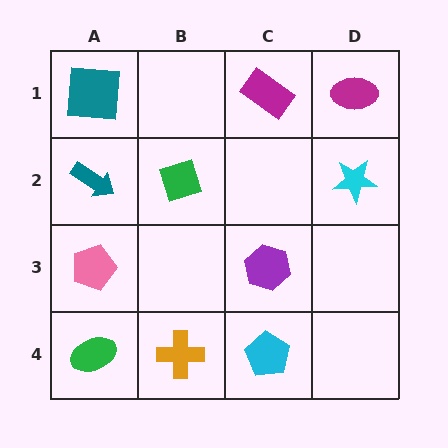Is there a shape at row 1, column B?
No, that cell is empty.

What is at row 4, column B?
An orange cross.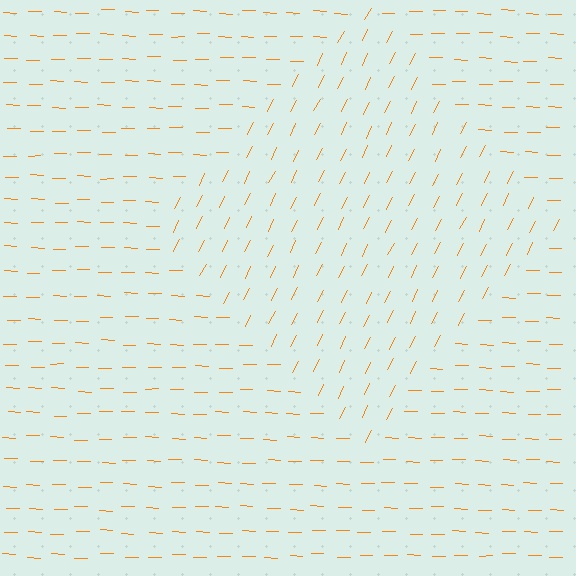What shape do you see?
I see a diamond.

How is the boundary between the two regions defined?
The boundary is defined purely by a change in line orientation (approximately 65 degrees difference). All lines are the same color and thickness.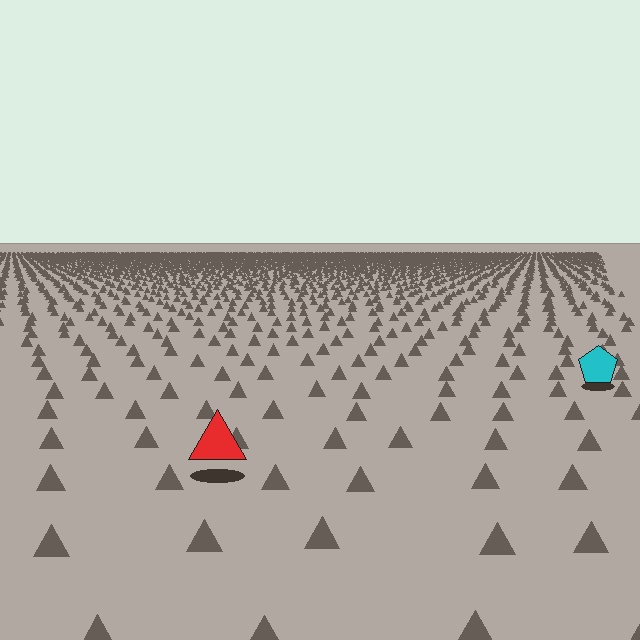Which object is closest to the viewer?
The red triangle is closest. The texture marks near it are larger and more spread out.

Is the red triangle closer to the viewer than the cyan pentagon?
Yes. The red triangle is closer — you can tell from the texture gradient: the ground texture is coarser near it.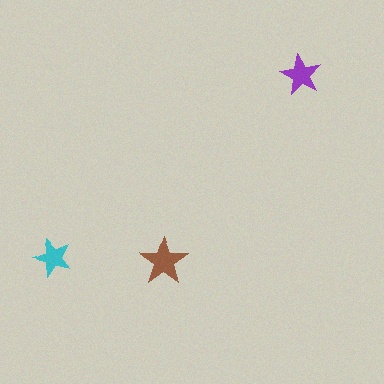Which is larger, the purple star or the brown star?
The brown one.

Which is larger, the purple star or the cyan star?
The purple one.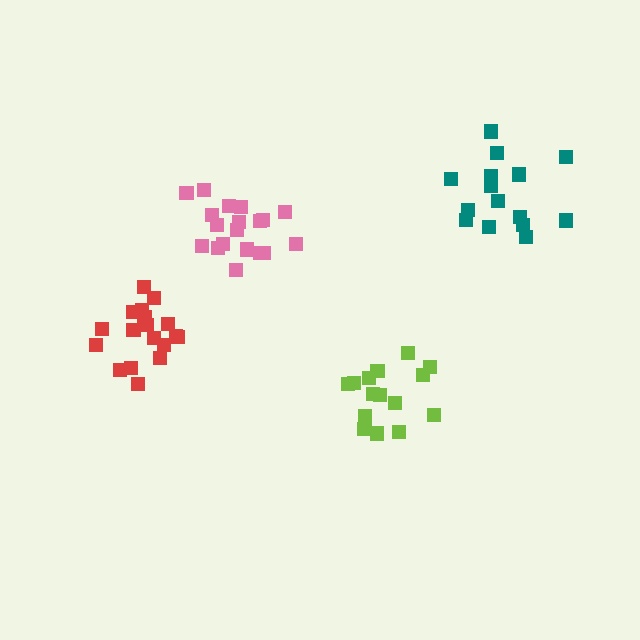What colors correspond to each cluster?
The clusters are colored: lime, teal, red, pink.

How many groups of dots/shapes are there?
There are 4 groups.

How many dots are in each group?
Group 1: 15 dots, Group 2: 15 dots, Group 3: 18 dots, Group 4: 19 dots (67 total).